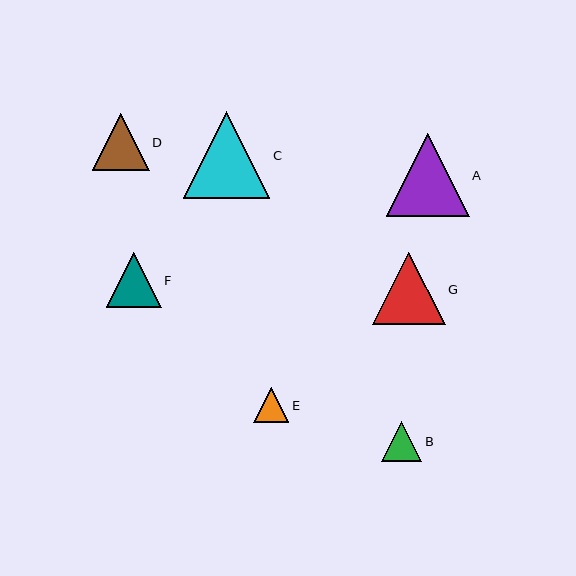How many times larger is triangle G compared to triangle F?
Triangle G is approximately 1.3 times the size of triangle F.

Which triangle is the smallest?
Triangle E is the smallest with a size of approximately 35 pixels.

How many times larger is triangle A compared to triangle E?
Triangle A is approximately 2.3 times the size of triangle E.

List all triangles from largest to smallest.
From largest to smallest: C, A, G, D, F, B, E.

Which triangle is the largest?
Triangle C is the largest with a size of approximately 86 pixels.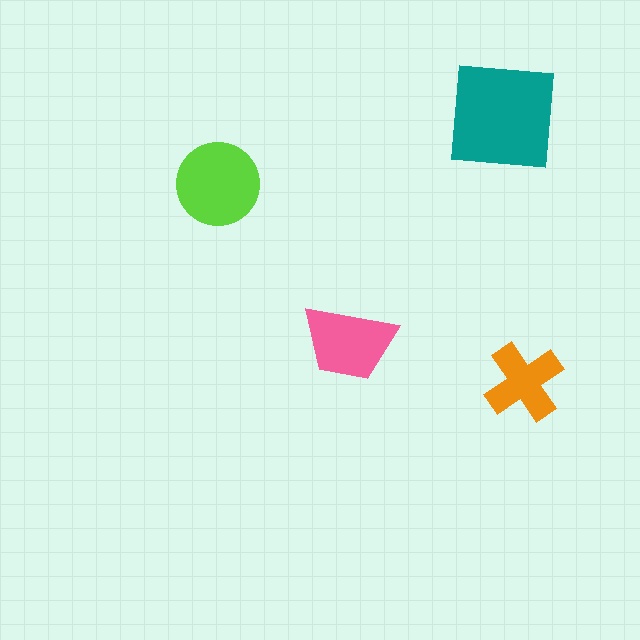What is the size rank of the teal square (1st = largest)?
1st.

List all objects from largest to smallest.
The teal square, the lime circle, the pink trapezoid, the orange cross.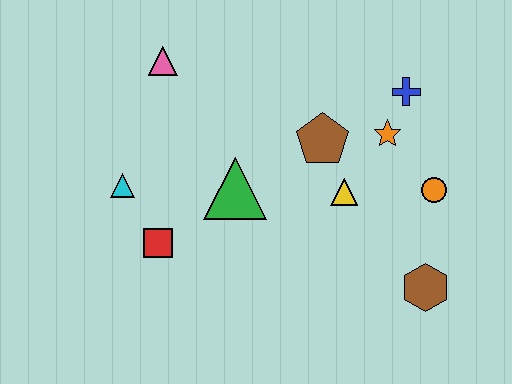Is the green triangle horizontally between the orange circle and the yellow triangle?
No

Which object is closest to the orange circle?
The orange star is closest to the orange circle.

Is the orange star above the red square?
Yes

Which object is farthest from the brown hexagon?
The pink triangle is farthest from the brown hexagon.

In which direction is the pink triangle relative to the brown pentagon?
The pink triangle is to the left of the brown pentagon.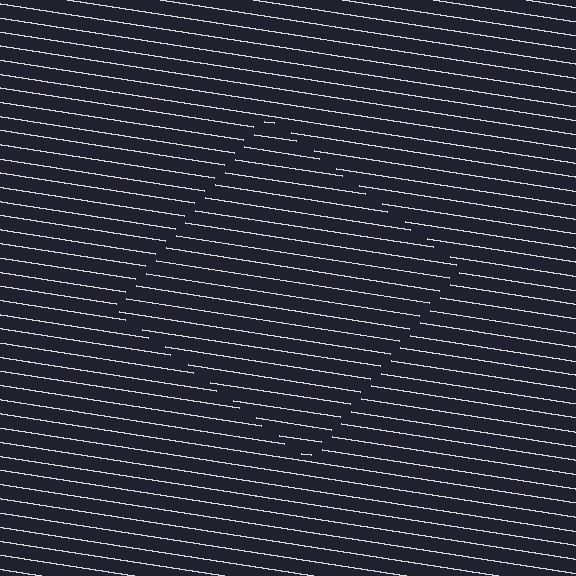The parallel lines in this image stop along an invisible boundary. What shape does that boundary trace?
An illusory square. The interior of the shape contains the same grating, shifted by half a period — the contour is defined by the phase discontinuity where line-ends from the inner and outer gratings abut.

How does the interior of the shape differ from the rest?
The interior of the shape contains the same grating, shifted by half a period — the contour is defined by the phase discontinuity where line-ends from the inner and outer gratings abut.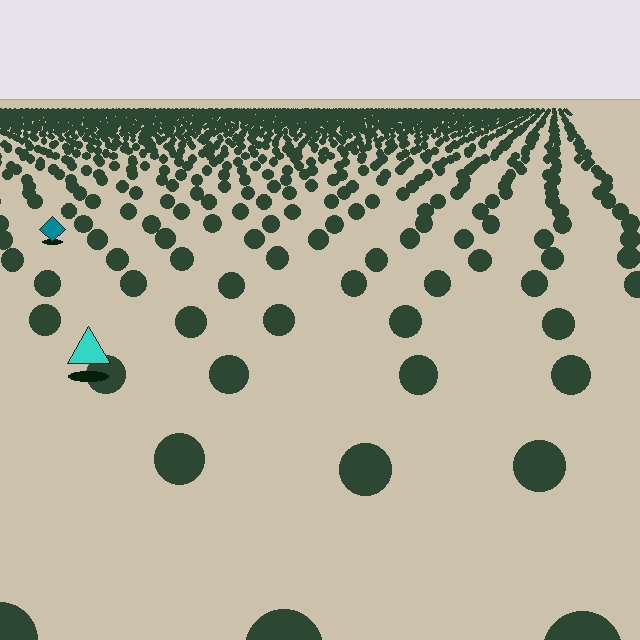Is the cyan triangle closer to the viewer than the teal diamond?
Yes. The cyan triangle is closer — you can tell from the texture gradient: the ground texture is coarser near it.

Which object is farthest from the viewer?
The teal diamond is farthest from the viewer. It appears smaller and the ground texture around it is denser.